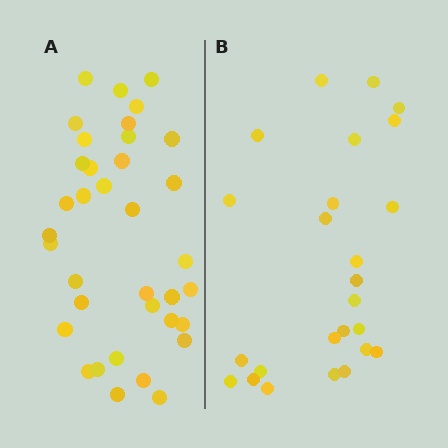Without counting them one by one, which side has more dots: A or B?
Region A (the left region) has more dots.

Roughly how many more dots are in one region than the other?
Region A has roughly 12 or so more dots than region B.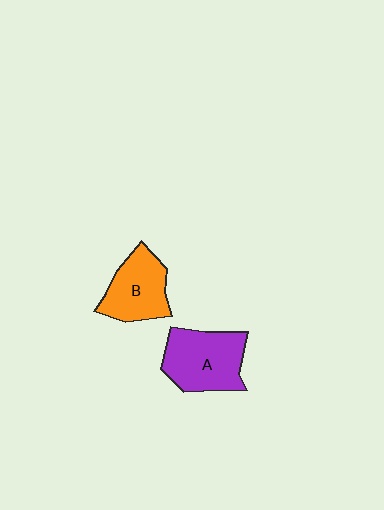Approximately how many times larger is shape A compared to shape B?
Approximately 1.2 times.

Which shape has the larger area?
Shape A (purple).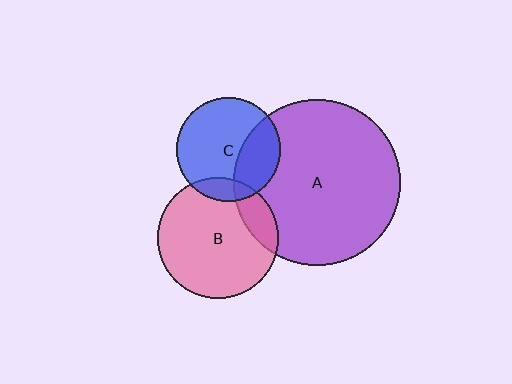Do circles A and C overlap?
Yes.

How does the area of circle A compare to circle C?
Approximately 2.5 times.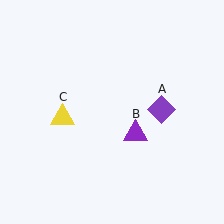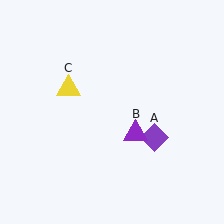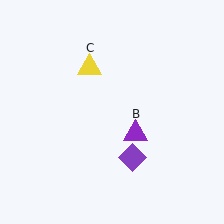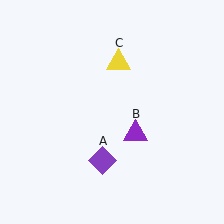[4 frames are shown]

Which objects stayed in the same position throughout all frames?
Purple triangle (object B) remained stationary.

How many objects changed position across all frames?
2 objects changed position: purple diamond (object A), yellow triangle (object C).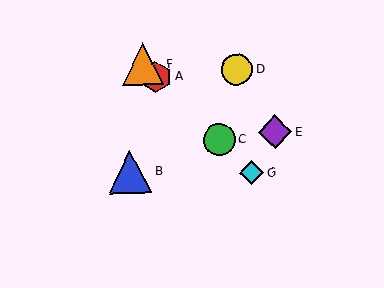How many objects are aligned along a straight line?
4 objects (A, C, F, G) are aligned along a straight line.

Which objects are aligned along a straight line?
Objects A, C, F, G are aligned along a straight line.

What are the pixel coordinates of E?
Object E is at (275, 132).